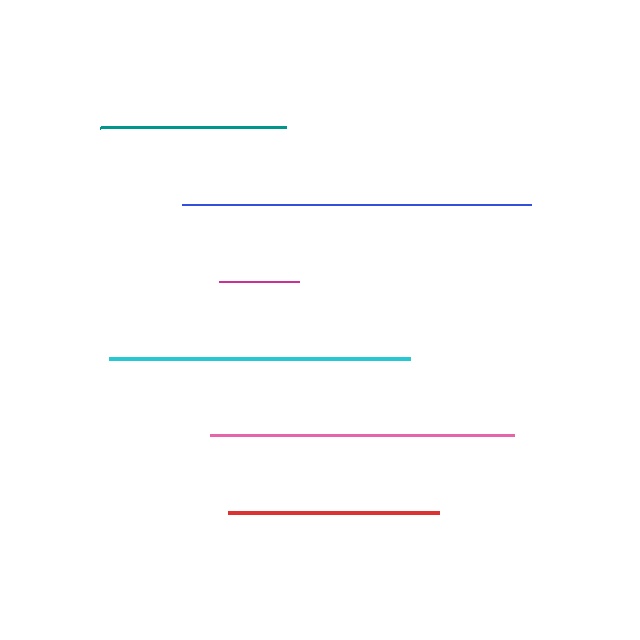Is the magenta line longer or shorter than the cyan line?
The cyan line is longer than the magenta line.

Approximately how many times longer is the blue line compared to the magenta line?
The blue line is approximately 4.4 times the length of the magenta line.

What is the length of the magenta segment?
The magenta segment is approximately 80 pixels long.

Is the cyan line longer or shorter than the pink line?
The pink line is longer than the cyan line.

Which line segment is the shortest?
The magenta line is the shortest at approximately 80 pixels.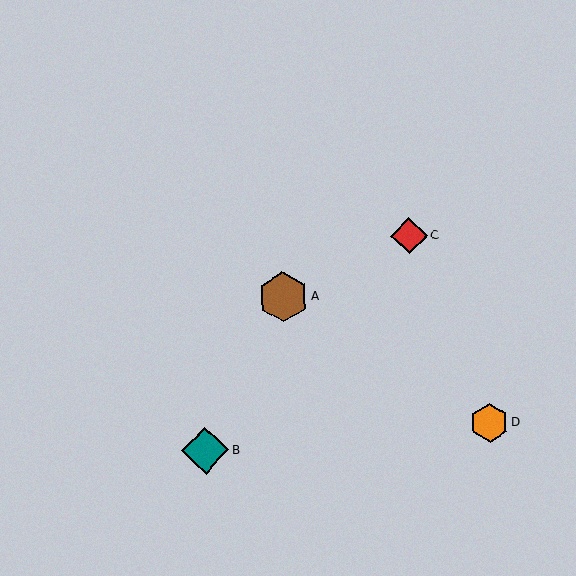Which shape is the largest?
The brown hexagon (labeled A) is the largest.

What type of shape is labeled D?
Shape D is an orange hexagon.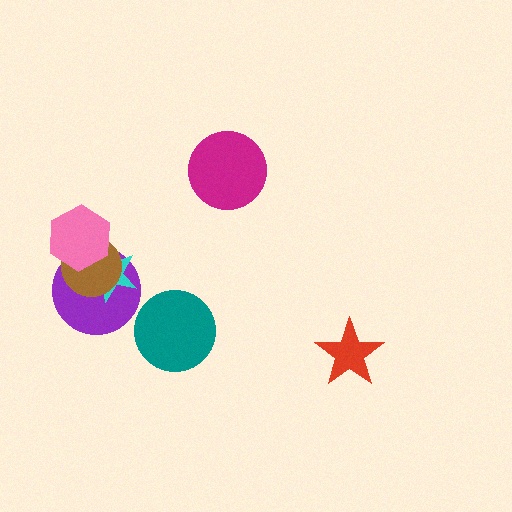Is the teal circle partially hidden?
No, no other shape covers it.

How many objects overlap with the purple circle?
3 objects overlap with the purple circle.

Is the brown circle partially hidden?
Yes, it is partially covered by another shape.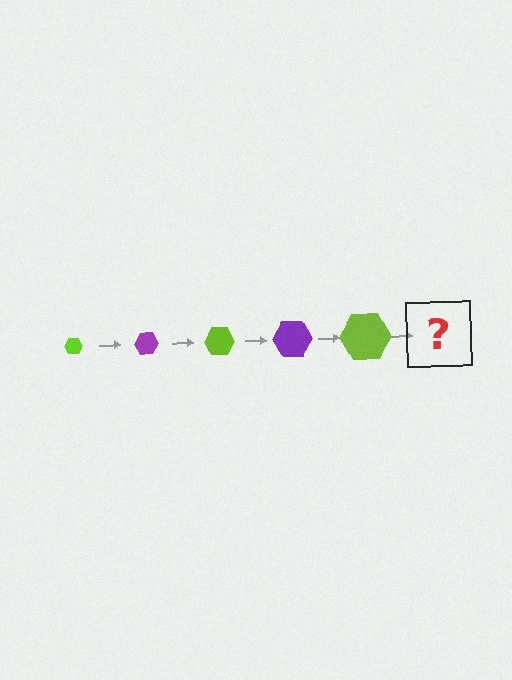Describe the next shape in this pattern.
It should be a purple hexagon, larger than the previous one.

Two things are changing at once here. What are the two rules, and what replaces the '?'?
The two rules are that the hexagon grows larger each step and the color cycles through lime and purple. The '?' should be a purple hexagon, larger than the previous one.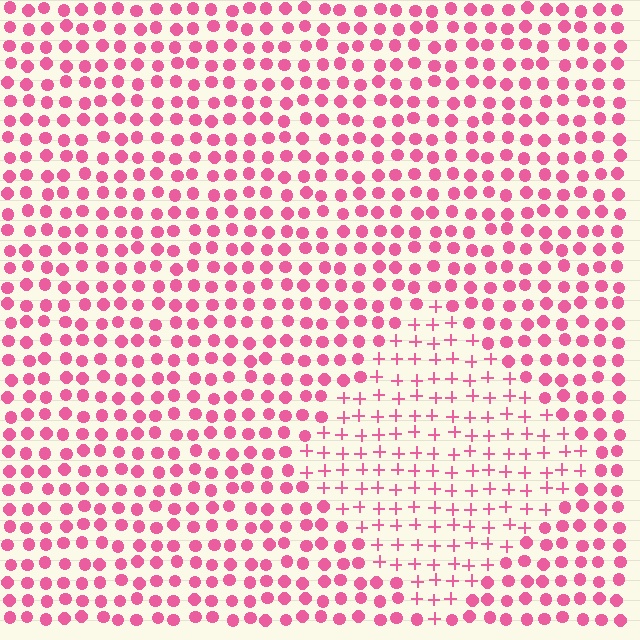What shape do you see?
I see a diamond.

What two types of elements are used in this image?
The image uses plus signs inside the diamond region and circles outside it.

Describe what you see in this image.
The image is filled with small pink elements arranged in a uniform grid. A diamond-shaped region contains plus signs, while the surrounding area contains circles. The boundary is defined purely by the change in element shape.